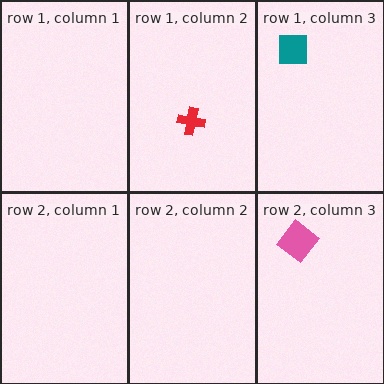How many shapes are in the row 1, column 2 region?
1.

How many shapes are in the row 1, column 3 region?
1.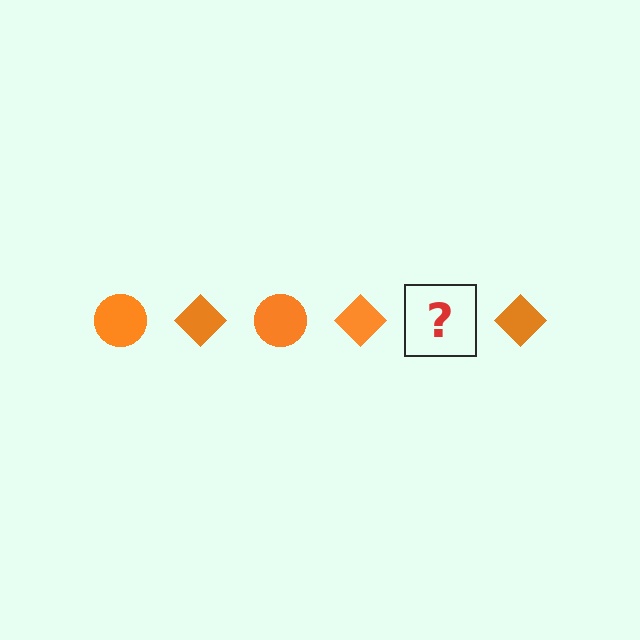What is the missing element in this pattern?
The missing element is an orange circle.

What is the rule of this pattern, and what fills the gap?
The rule is that the pattern cycles through circle, diamond shapes in orange. The gap should be filled with an orange circle.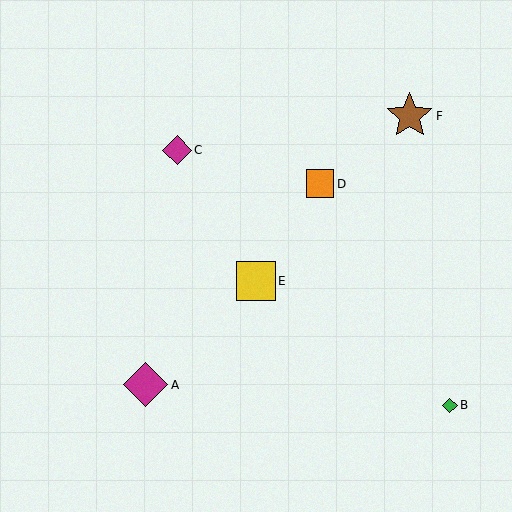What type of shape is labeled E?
Shape E is a yellow square.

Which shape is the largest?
The brown star (labeled F) is the largest.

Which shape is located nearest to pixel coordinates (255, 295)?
The yellow square (labeled E) at (256, 281) is nearest to that location.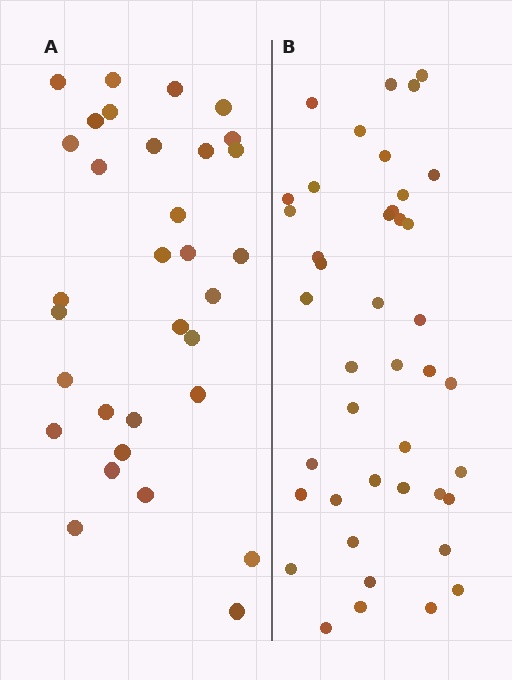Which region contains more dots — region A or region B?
Region B (the right region) has more dots.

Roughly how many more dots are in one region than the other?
Region B has roughly 10 or so more dots than region A.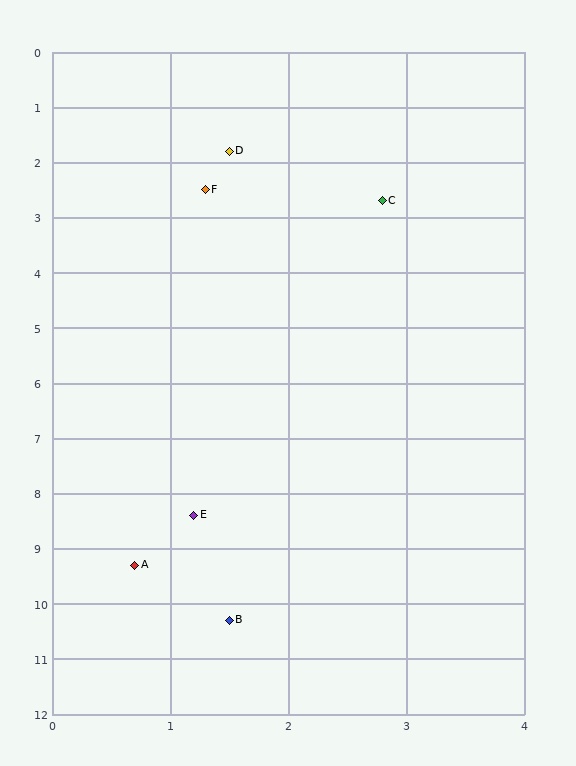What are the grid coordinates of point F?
Point F is at approximately (1.3, 2.5).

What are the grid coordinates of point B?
Point B is at approximately (1.5, 10.3).